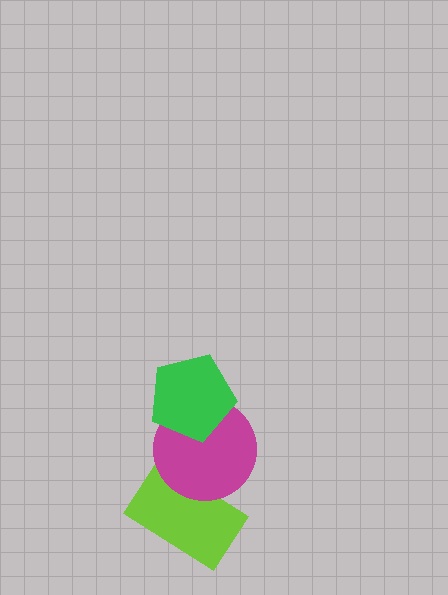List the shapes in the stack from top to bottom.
From top to bottom: the green pentagon, the magenta circle, the lime rectangle.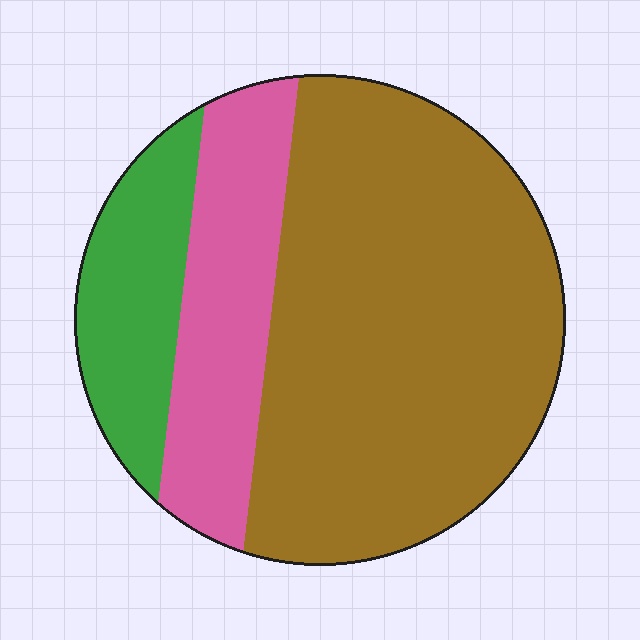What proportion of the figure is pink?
Pink takes up about one fifth (1/5) of the figure.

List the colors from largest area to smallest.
From largest to smallest: brown, pink, green.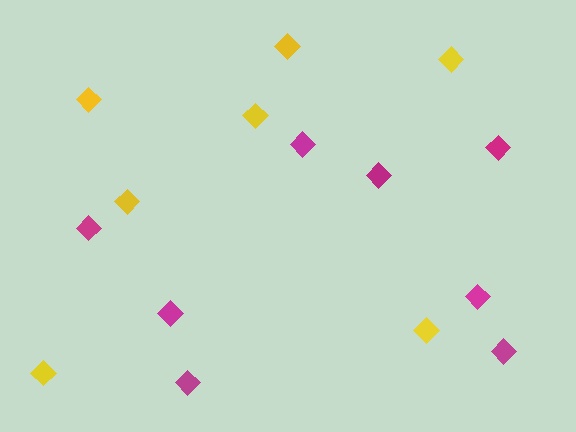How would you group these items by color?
There are 2 groups: one group of yellow diamonds (7) and one group of magenta diamonds (8).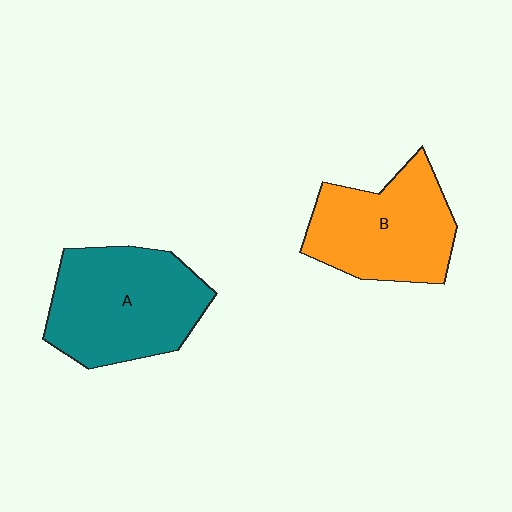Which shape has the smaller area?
Shape B (orange).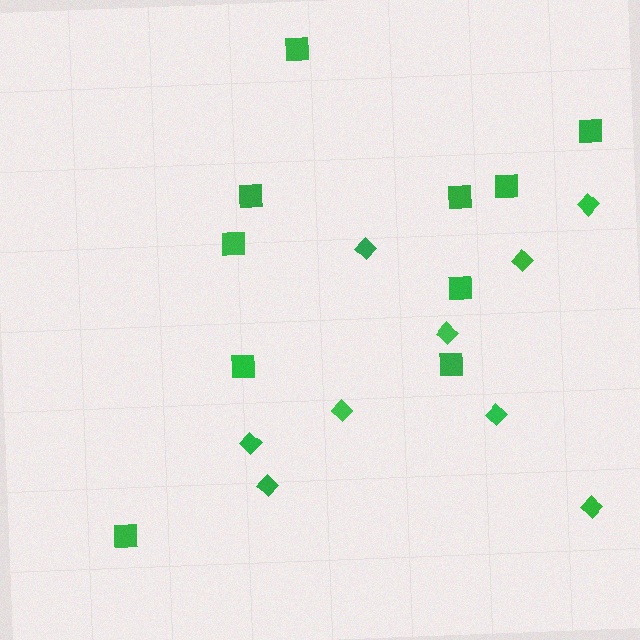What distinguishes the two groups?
There are 2 groups: one group of squares (10) and one group of diamonds (9).